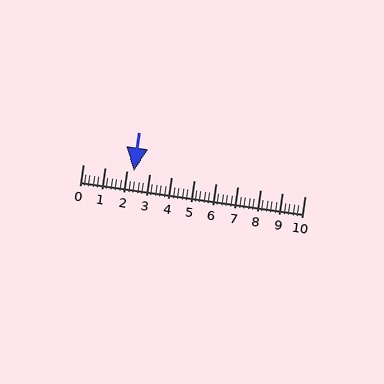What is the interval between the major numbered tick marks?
The major tick marks are spaced 1 units apart.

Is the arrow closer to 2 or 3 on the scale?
The arrow is closer to 2.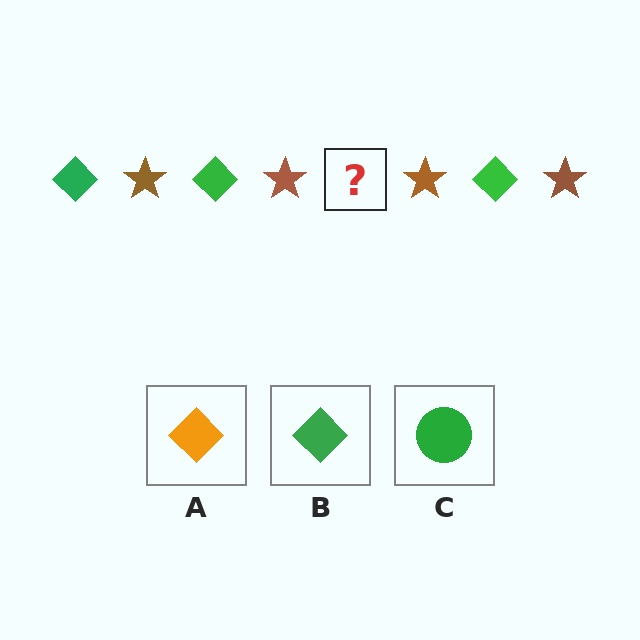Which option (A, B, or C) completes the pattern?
B.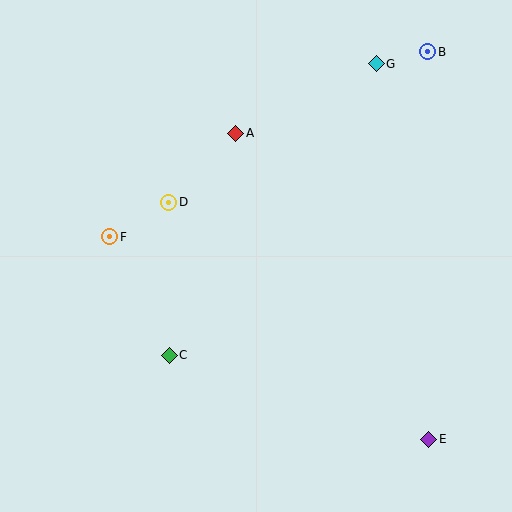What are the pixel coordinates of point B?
Point B is at (428, 52).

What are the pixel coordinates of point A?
Point A is at (236, 133).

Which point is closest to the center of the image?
Point D at (169, 202) is closest to the center.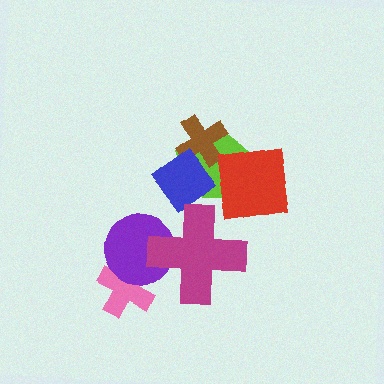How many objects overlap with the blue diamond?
3 objects overlap with the blue diamond.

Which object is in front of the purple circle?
The magenta cross is in front of the purple circle.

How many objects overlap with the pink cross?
1 object overlaps with the pink cross.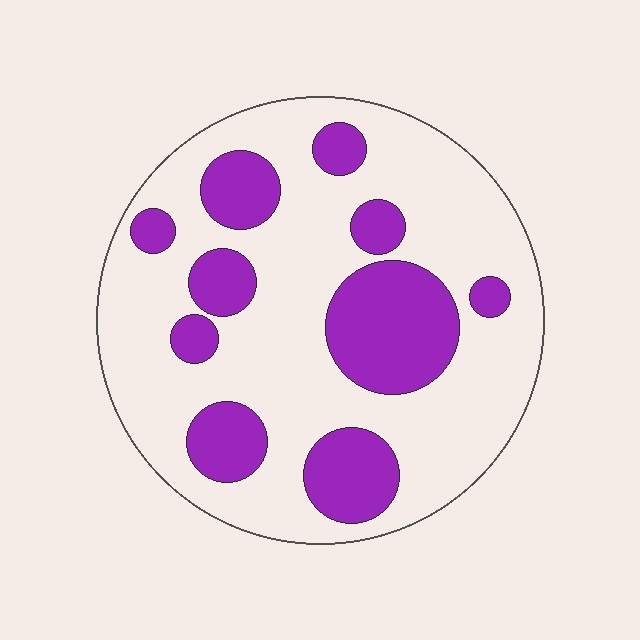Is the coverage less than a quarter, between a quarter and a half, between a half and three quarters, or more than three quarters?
Between a quarter and a half.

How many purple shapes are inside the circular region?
10.